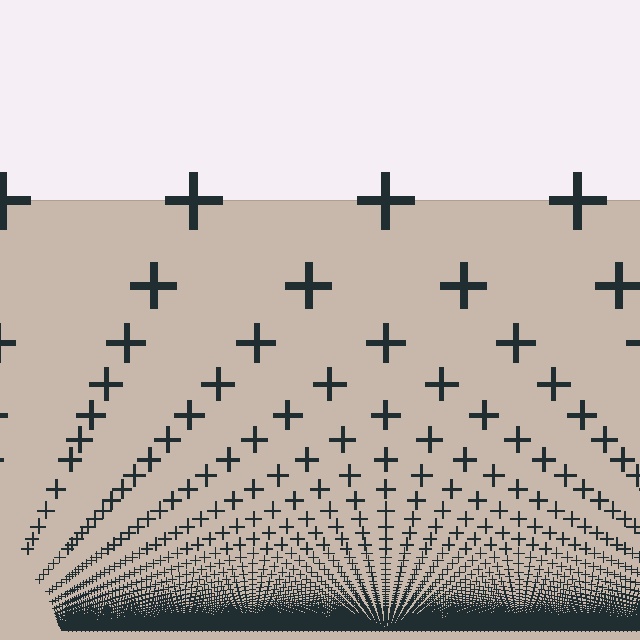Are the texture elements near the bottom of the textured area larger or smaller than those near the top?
Smaller. The gradient is inverted — elements near the bottom are smaller and denser.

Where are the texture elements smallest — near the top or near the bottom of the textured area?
Near the bottom.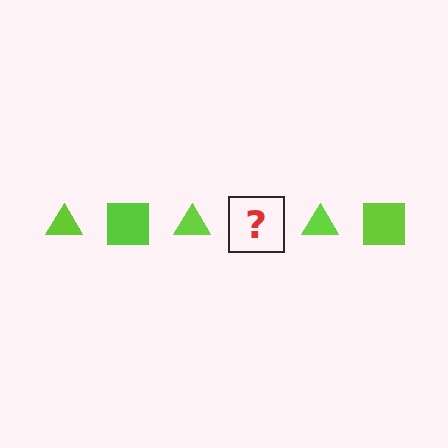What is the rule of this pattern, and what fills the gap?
The rule is that the pattern cycles through triangle, square shapes in lime. The gap should be filled with a lime square.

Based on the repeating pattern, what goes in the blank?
The blank should be a lime square.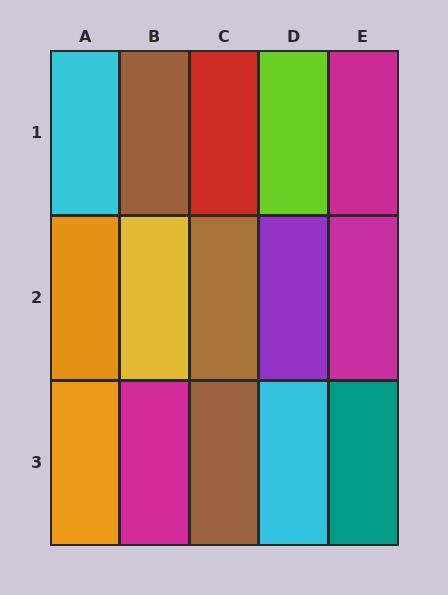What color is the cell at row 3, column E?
Teal.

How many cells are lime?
1 cell is lime.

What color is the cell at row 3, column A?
Orange.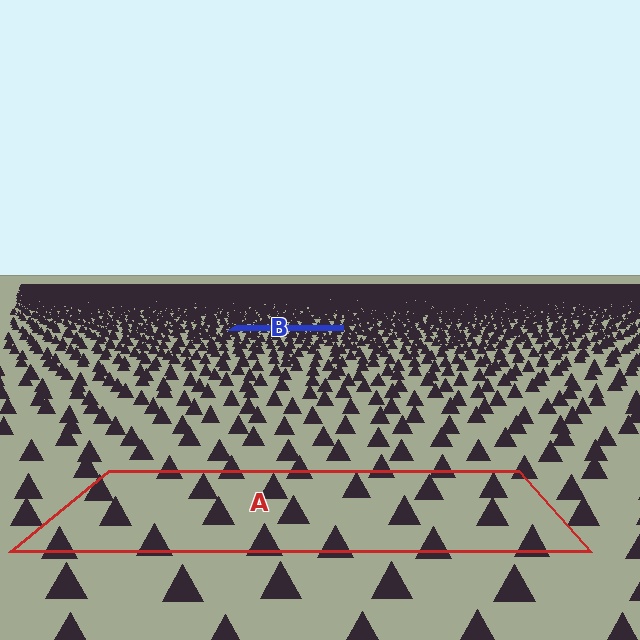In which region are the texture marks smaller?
The texture marks are smaller in region B, because it is farther away.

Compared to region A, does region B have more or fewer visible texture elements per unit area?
Region B has more texture elements per unit area — they are packed more densely because it is farther away.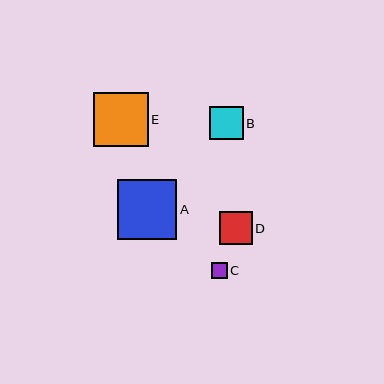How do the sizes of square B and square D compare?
Square B and square D are approximately the same size.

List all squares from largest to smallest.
From largest to smallest: A, E, B, D, C.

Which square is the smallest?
Square C is the smallest with a size of approximately 16 pixels.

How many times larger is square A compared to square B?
Square A is approximately 1.8 times the size of square B.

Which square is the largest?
Square A is the largest with a size of approximately 60 pixels.